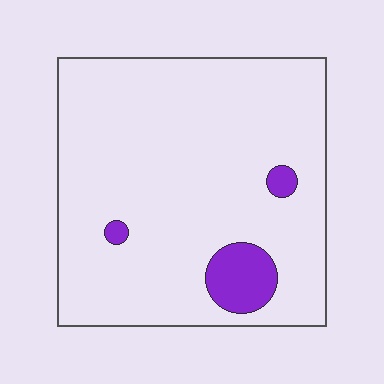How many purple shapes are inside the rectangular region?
3.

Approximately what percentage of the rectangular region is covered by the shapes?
Approximately 5%.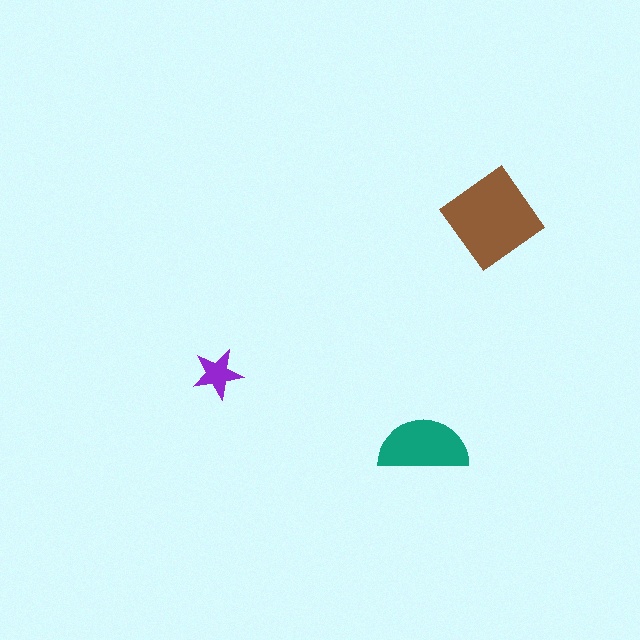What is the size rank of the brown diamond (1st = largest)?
1st.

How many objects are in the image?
There are 3 objects in the image.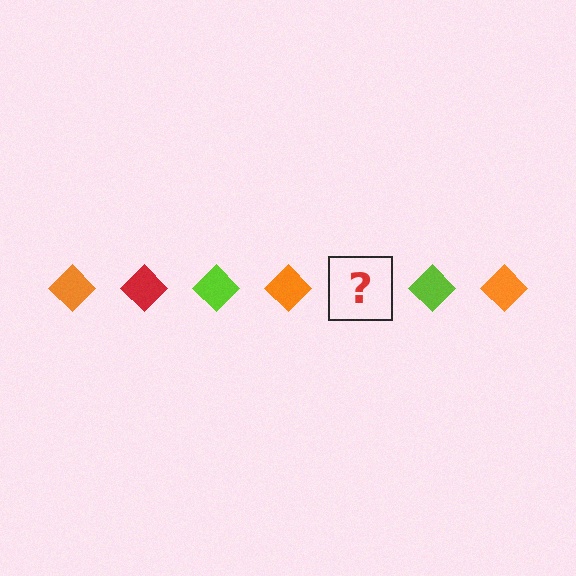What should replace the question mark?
The question mark should be replaced with a red diamond.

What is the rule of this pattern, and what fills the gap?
The rule is that the pattern cycles through orange, red, lime diamonds. The gap should be filled with a red diamond.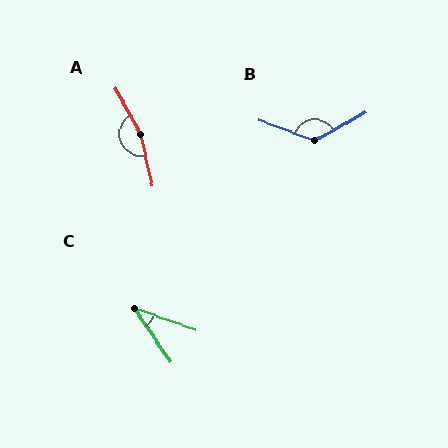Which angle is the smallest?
C, at approximately 37 degrees.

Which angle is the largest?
A, at approximately 163 degrees.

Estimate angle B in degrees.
Approximately 130 degrees.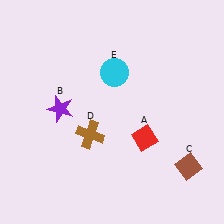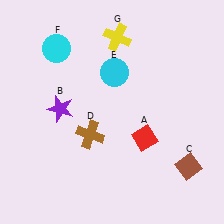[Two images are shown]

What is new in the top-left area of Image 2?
A cyan circle (F) was added in the top-left area of Image 2.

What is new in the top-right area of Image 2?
A yellow cross (G) was added in the top-right area of Image 2.